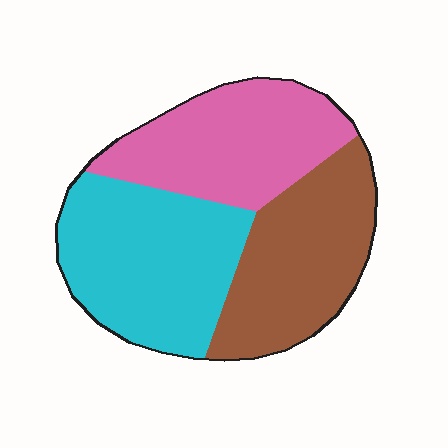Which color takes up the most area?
Cyan, at roughly 35%.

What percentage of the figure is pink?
Pink takes up between a sixth and a third of the figure.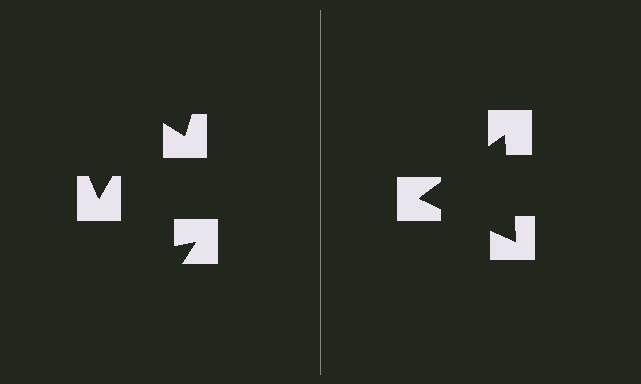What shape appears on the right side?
An illusory triangle.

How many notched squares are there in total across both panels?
6 — 3 on each side.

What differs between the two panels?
The notched squares are positioned identically on both sides; only the wedge orientations differ. On the right they align to a triangle; on the left they are misaligned.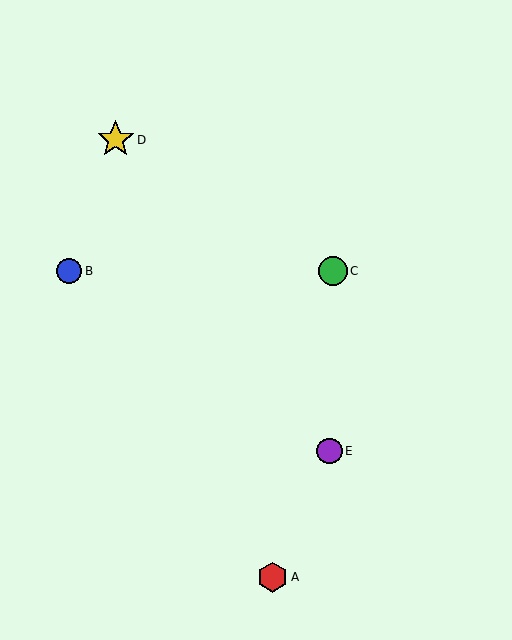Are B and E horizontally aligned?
No, B is at y≈271 and E is at y≈451.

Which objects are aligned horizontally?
Objects B, C are aligned horizontally.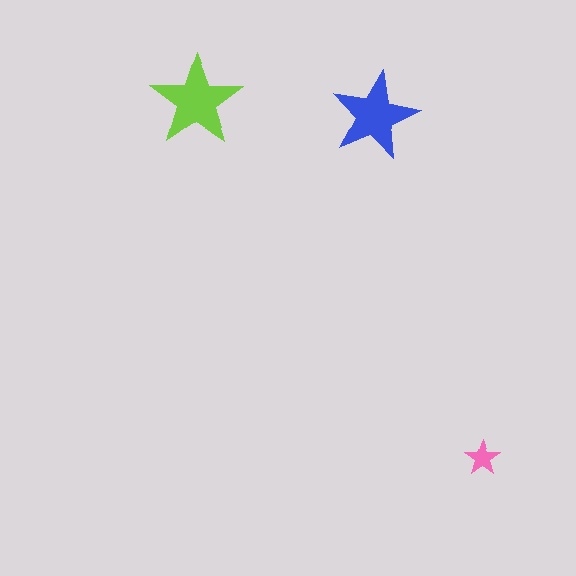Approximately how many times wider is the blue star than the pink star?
About 2.5 times wider.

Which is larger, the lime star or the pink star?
The lime one.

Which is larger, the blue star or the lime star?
The lime one.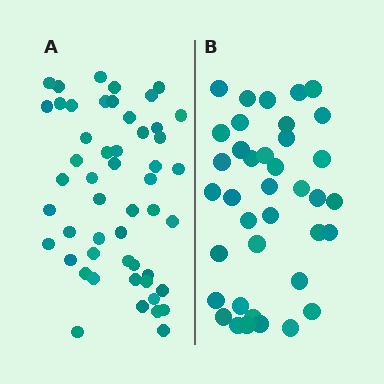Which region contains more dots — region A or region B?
Region A (the left region) has more dots.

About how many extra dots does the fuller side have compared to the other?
Region A has approximately 15 more dots than region B.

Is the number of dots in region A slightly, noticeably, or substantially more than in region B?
Region A has noticeably more, but not dramatically so. The ratio is roughly 1.3 to 1.